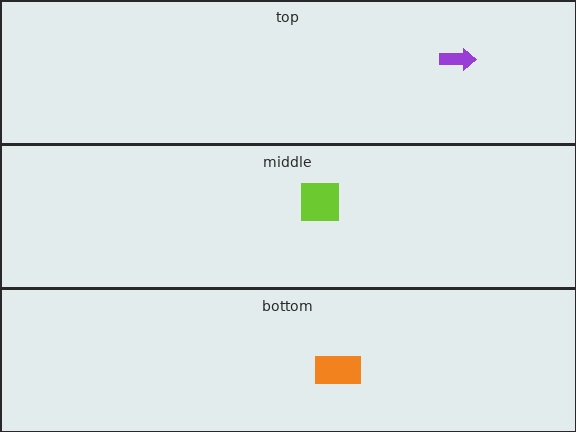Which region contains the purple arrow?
The top region.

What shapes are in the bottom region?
The orange rectangle.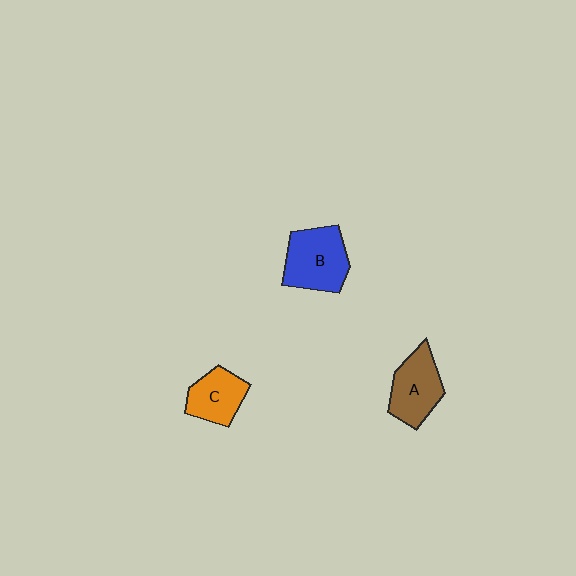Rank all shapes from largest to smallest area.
From largest to smallest: B (blue), A (brown), C (orange).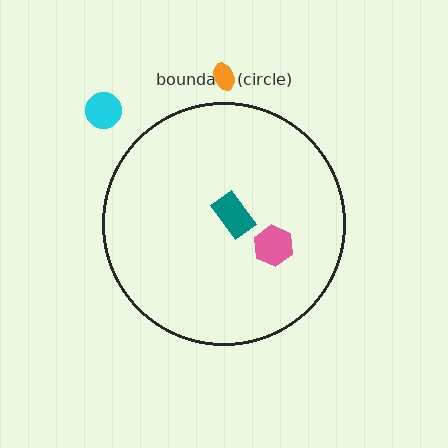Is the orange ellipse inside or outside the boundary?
Outside.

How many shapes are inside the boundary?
2 inside, 2 outside.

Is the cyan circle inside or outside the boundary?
Outside.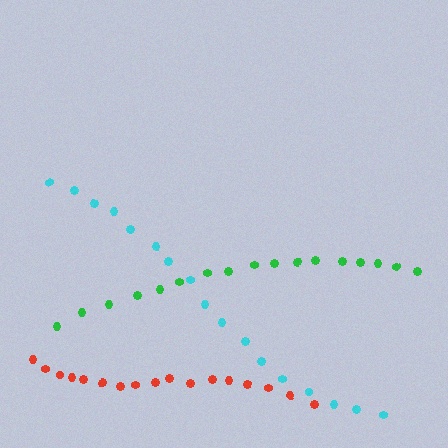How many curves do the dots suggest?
There are 3 distinct paths.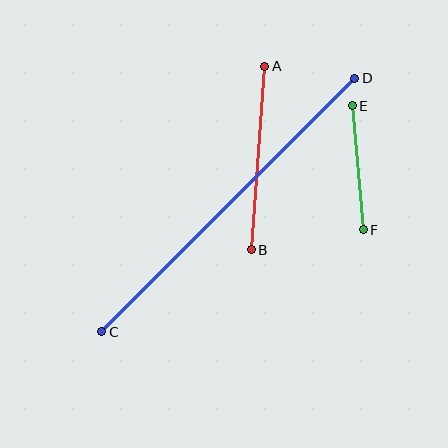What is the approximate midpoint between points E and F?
The midpoint is at approximately (358, 168) pixels.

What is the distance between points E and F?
The distance is approximately 124 pixels.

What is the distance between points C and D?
The distance is approximately 358 pixels.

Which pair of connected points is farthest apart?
Points C and D are farthest apart.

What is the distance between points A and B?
The distance is approximately 184 pixels.